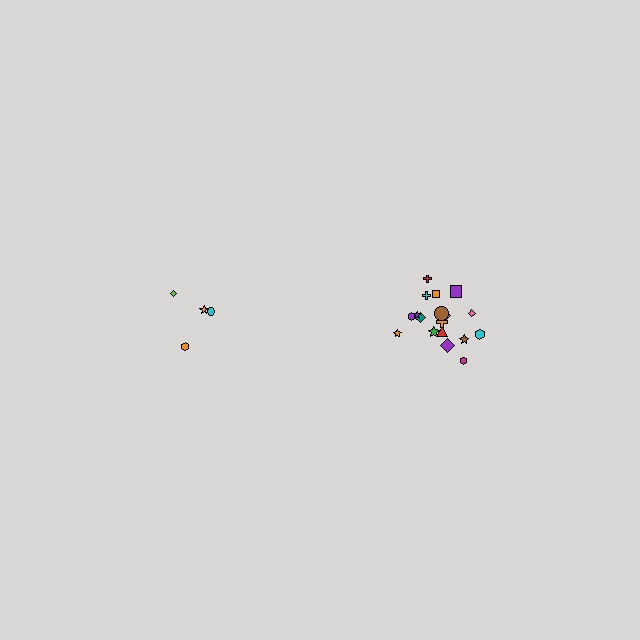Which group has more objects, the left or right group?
The right group.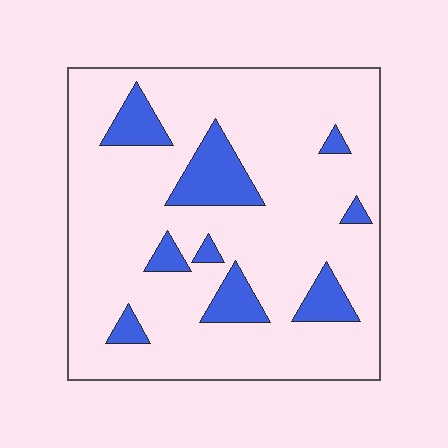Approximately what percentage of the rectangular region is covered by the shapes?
Approximately 15%.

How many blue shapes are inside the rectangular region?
9.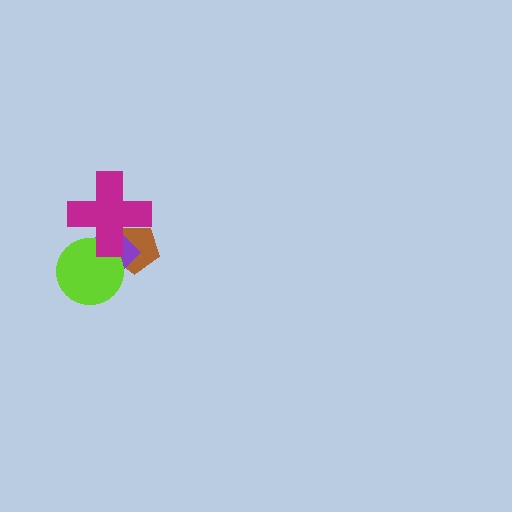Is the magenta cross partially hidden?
No, no other shape covers it.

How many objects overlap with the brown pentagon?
3 objects overlap with the brown pentagon.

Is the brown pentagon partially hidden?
Yes, it is partially covered by another shape.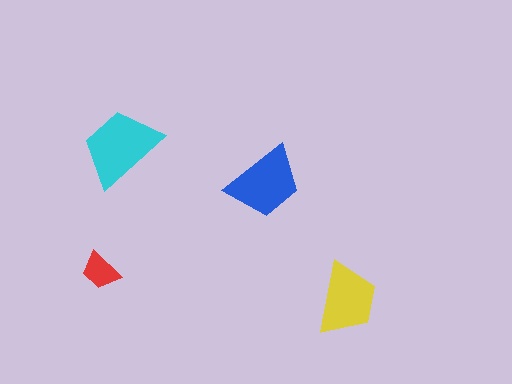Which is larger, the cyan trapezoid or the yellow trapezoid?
The cyan one.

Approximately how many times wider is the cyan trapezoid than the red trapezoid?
About 2 times wider.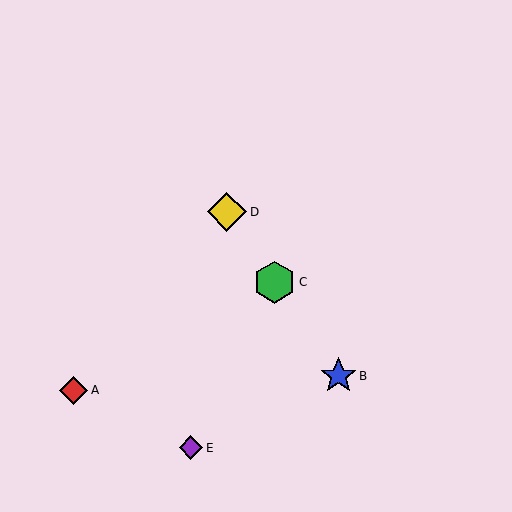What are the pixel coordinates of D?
Object D is at (227, 212).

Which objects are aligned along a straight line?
Objects B, C, D are aligned along a straight line.